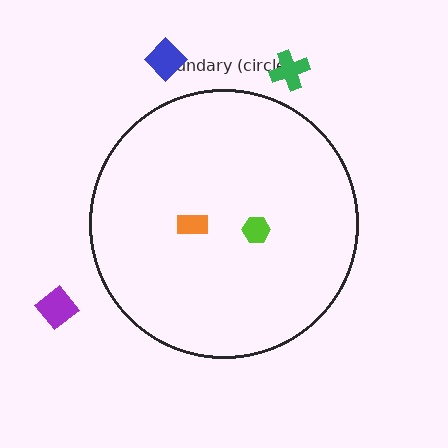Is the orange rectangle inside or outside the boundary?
Inside.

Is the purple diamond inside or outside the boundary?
Outside.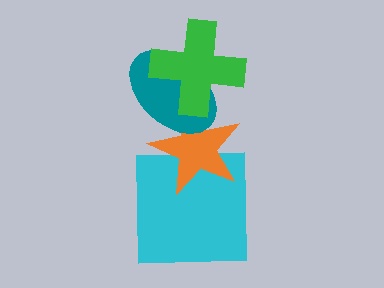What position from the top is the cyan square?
The cyan square is 4th from the top.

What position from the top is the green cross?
The green cross is 1st from the top.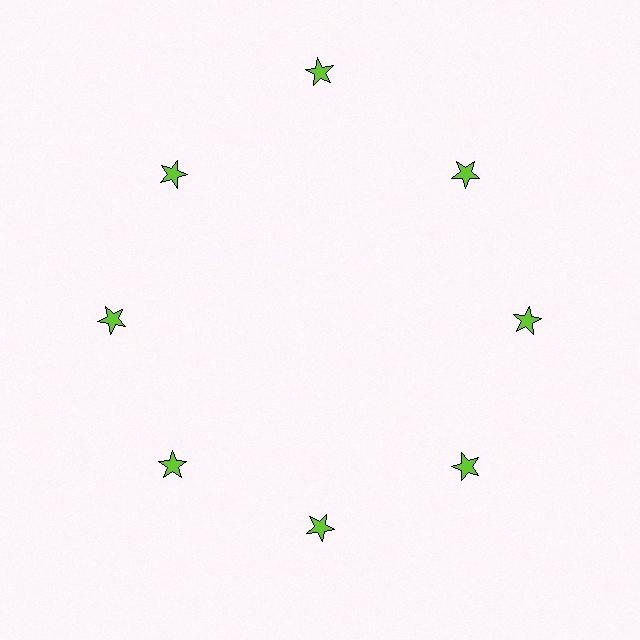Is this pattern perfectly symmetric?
No. The 8 lime stars are arranged in a ring, but one element near the 12 o'clock position is pushed outward from the center, breaking the 8-fold rotational symmetry.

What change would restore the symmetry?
The symmetry would be restored by moving it inward, back onto the ring so that all 8 stars sit at equal angles and equal distance from the center.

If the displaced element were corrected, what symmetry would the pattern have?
It would have 8-fold rotational symmetry — the pattern would map onto itself every 45 degrees.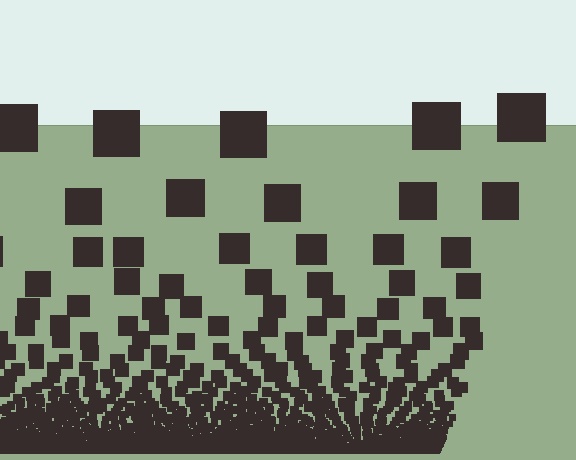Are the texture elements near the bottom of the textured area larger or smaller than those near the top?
Smaller. The gradient is inverted — elements near the bottom are smaller and denser.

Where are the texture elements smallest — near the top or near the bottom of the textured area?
Near the bottom.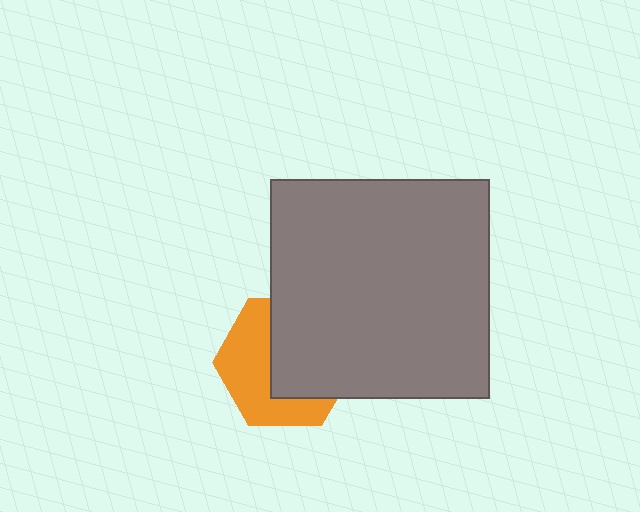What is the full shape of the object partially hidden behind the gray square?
The partially hidden object is an orange hexagon.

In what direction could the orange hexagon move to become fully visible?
The orange hexagon could move toward the lower-left. That would shift it out from behind the gray square entirely.